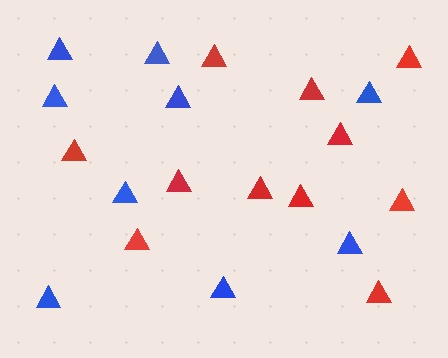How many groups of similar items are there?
There are 2 groups: one group of blue triangles (9) and one group of red triangles (11).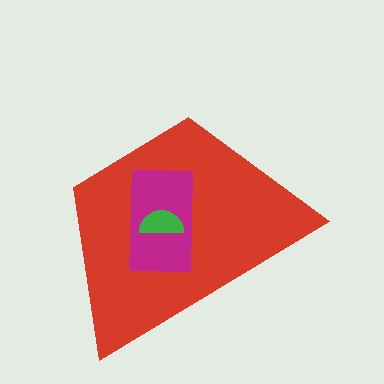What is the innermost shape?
The green semicircle.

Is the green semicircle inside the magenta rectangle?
Yes.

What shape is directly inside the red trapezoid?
The magenta rectangle.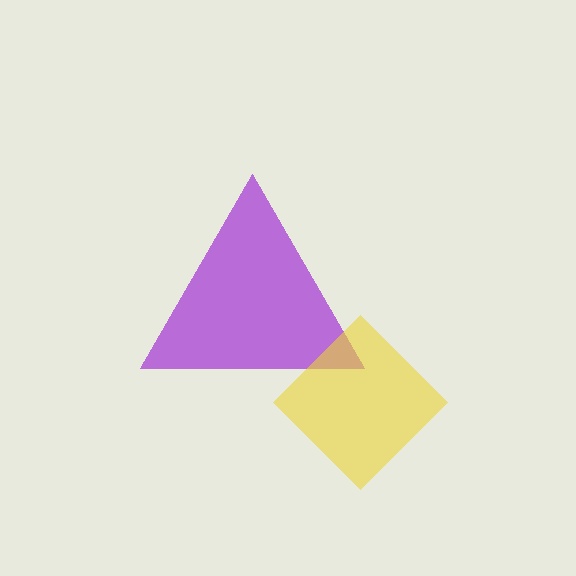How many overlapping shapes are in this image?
There are 2 overlapping shapes in the image.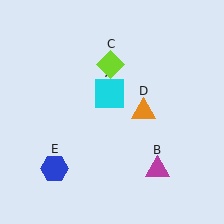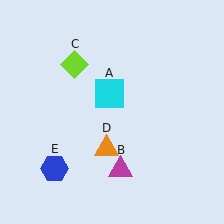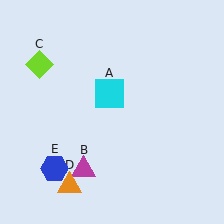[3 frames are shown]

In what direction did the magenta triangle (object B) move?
The magenta triangle (object B) moved left.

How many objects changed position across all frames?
3 objects changed position: magenta triangle (object B), lime diamond (object C), orange triangle (object D).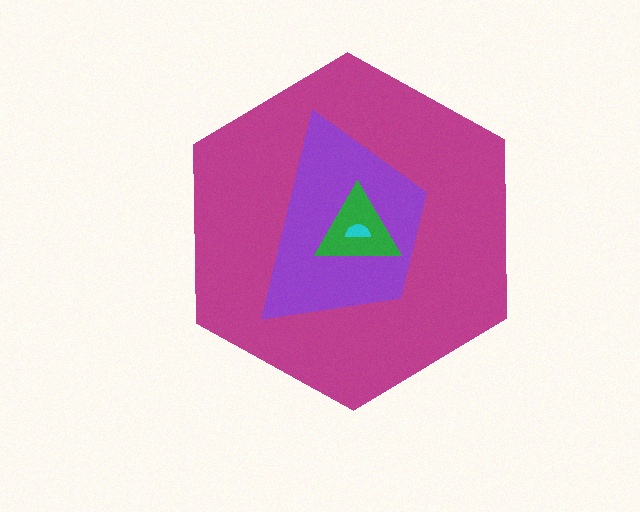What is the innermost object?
The cyan semicircle.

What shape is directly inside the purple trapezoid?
The green triangle.